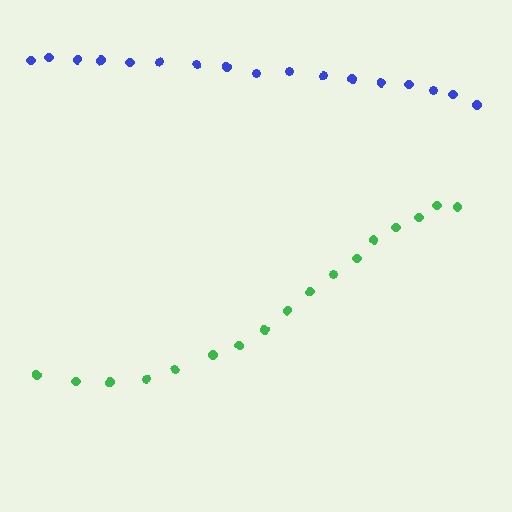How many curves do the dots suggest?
There are 2 distinct paths.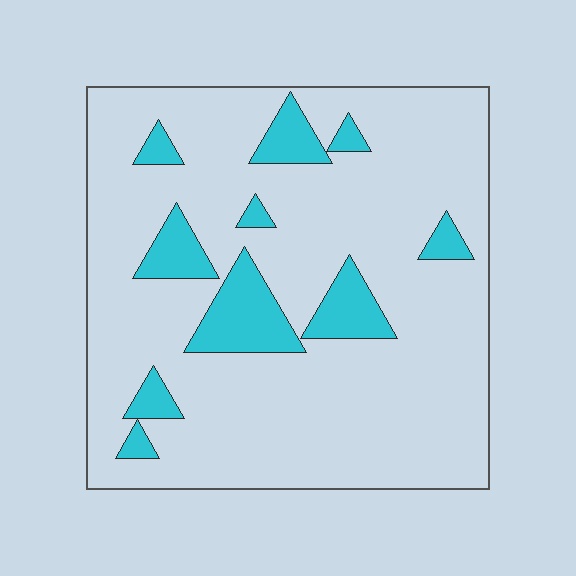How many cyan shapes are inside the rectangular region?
10.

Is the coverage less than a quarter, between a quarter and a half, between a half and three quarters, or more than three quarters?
Less than a quarter.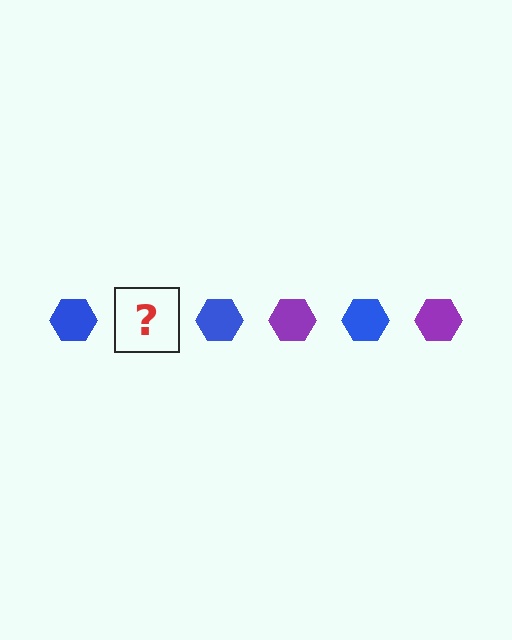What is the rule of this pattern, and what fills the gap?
The rule is that the pattern cycles through blue, purple hexagons. The gap should be filled with a purple hexagon.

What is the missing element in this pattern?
The missing element is a purple hexagon.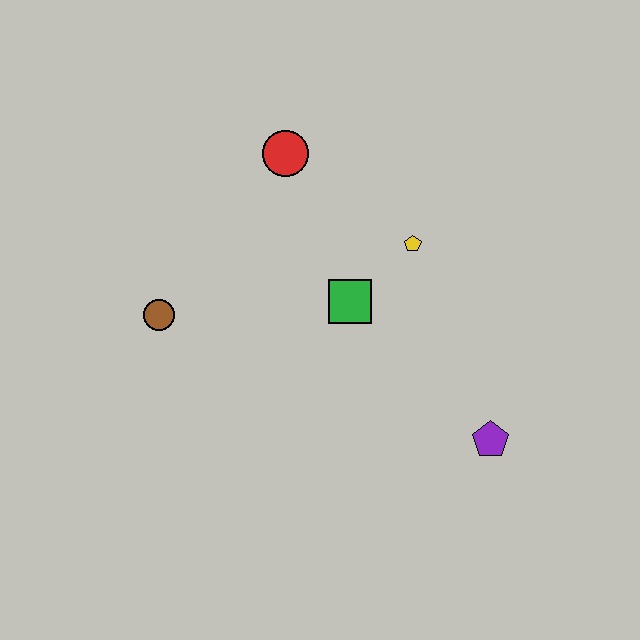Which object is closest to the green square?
The yellow pentagon is closest to the green square.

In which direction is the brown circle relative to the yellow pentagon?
The brown circle is to the left of the yellow pentagon.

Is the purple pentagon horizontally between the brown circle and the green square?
No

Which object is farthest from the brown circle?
The purple pentagon is farthest from the brown circle.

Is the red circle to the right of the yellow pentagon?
No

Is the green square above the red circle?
No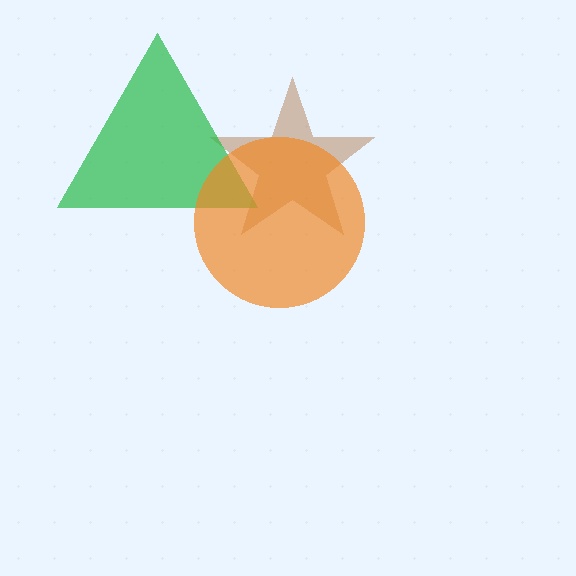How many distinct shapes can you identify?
There are 3 distinct shapes: a brown star, a green triangle, an orange circle.